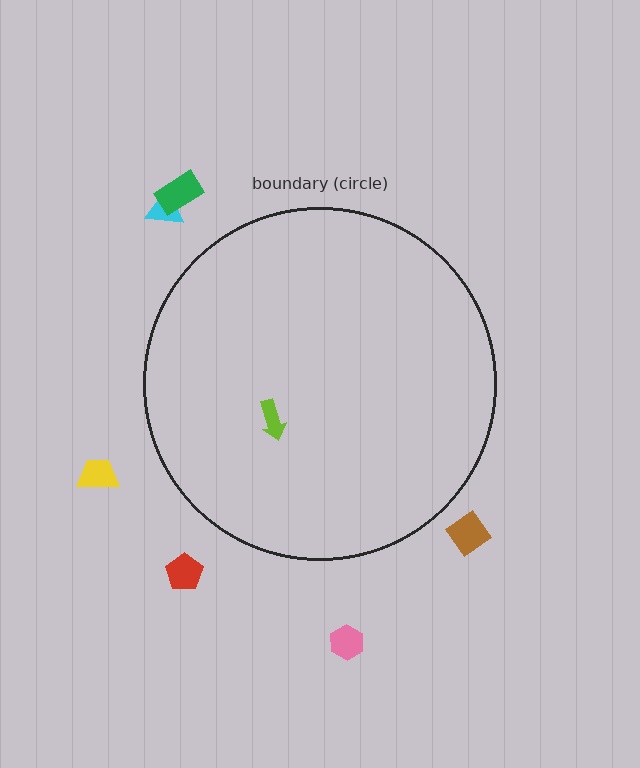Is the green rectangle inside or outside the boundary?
Outside.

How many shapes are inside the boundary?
1 inside, 6 outside.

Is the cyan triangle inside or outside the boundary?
Outside.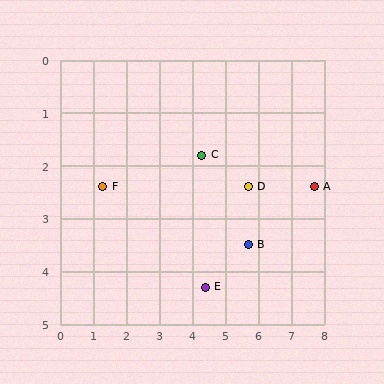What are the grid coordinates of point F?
Point F is at approximately (1.3, 2.4).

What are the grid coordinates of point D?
Point D is at approximately (5.7, 2.4).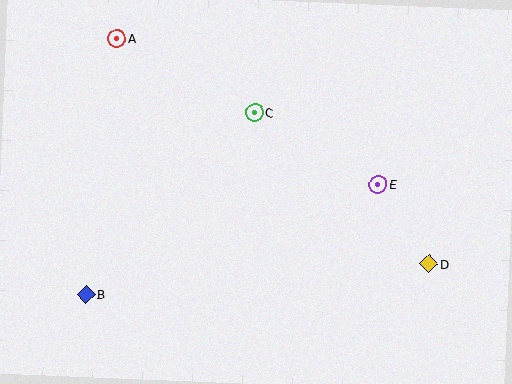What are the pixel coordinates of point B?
Point B is at (86, 294).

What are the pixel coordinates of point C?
Point C is at (255, 113).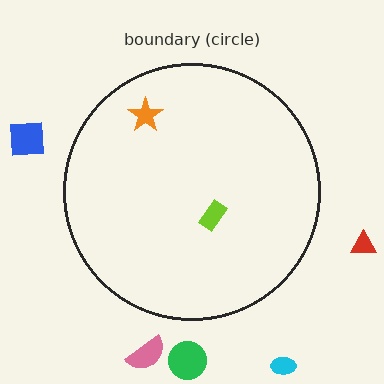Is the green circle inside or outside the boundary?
Outside.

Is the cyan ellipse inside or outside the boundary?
Outside.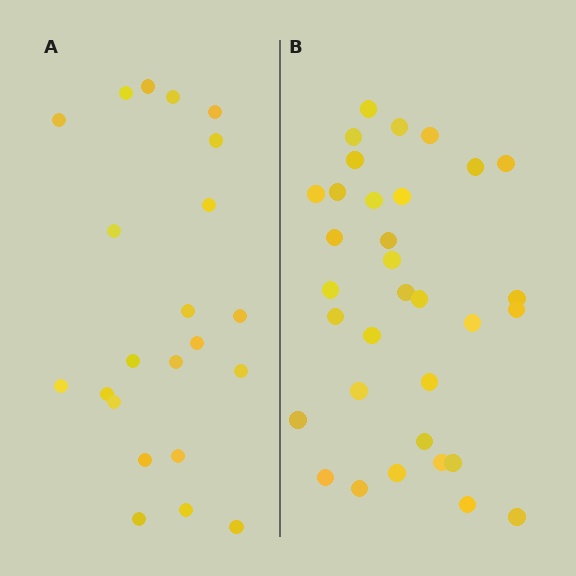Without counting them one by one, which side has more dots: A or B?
Region B (the right region) has more dots.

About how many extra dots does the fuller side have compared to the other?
Region B has roughly 12 or so more dots than region A.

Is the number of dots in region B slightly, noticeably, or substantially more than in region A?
Region B has substantially more. The ratio is roughly 1.5 to 1.